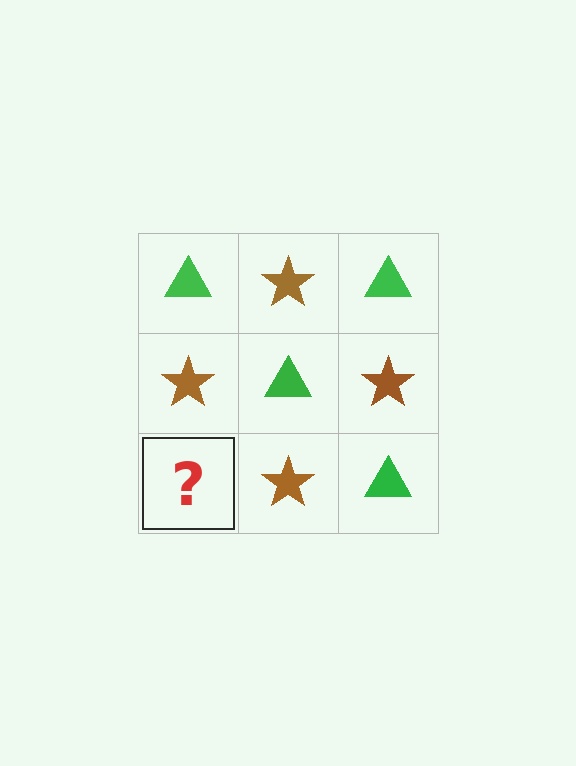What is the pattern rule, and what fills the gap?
The rule is that it alternates green triangle and brown star in a checkerboard pattern. The gap should be filled with a green triangle.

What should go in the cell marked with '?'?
The missing cell should contain a green triangle.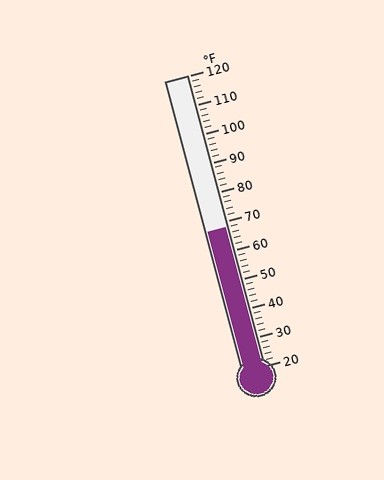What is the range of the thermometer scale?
The thermometer scale ranges from 20°F to 120°F.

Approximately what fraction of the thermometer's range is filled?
The thermometer is filled to approximately 50% of its range.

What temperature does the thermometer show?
The thermometer shows approximately 68°F.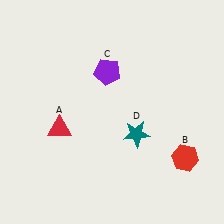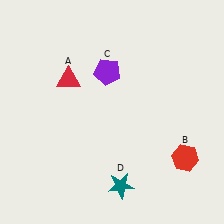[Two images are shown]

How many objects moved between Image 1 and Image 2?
2 objects moved between the two images.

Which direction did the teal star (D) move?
The teal star (D) moved down.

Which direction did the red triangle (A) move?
The red triangle (A) moved up.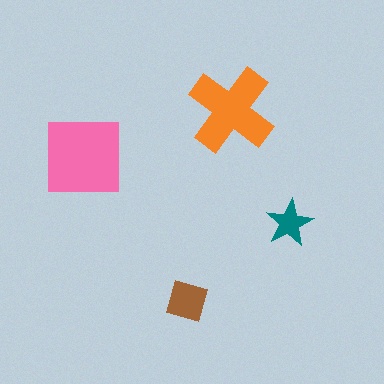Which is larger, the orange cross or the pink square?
The pink square.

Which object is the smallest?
The teal star.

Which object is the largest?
The pink square.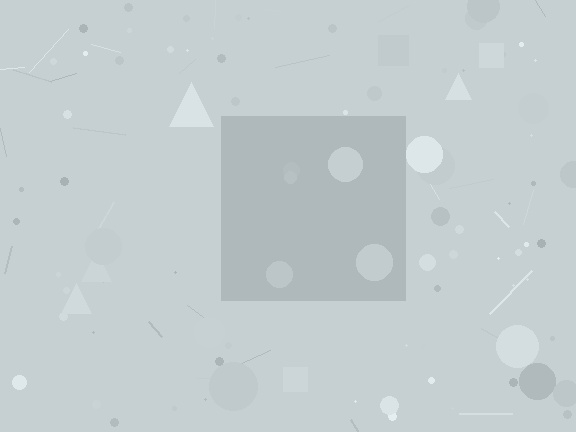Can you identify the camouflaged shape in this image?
The camouflaged shape is a square.